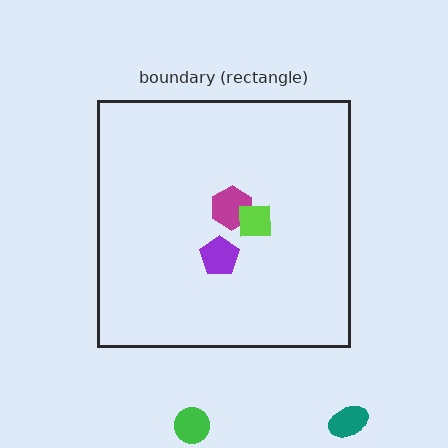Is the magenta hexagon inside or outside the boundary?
Inside.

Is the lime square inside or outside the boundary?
Inside.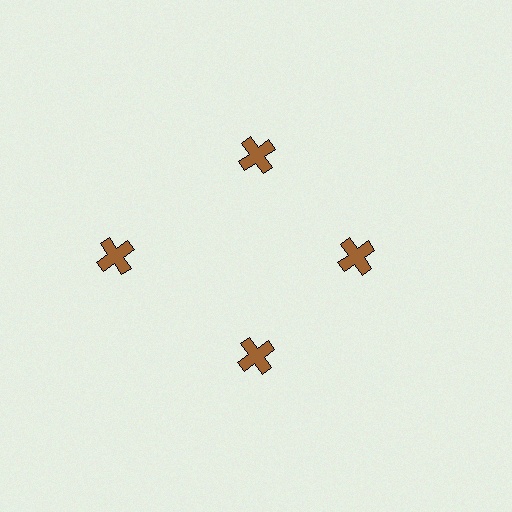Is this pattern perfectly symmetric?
No. The 4 brown crosses are arranged in a ring, but one element near the 9 o'clock position is pushed outward from the center, breaking the 4-fold rotational symmetry.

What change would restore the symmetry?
The symmetry would be restored by moving it inward, back onto the ring so that all 4 crosses sit at equal angles and equal distance from the center.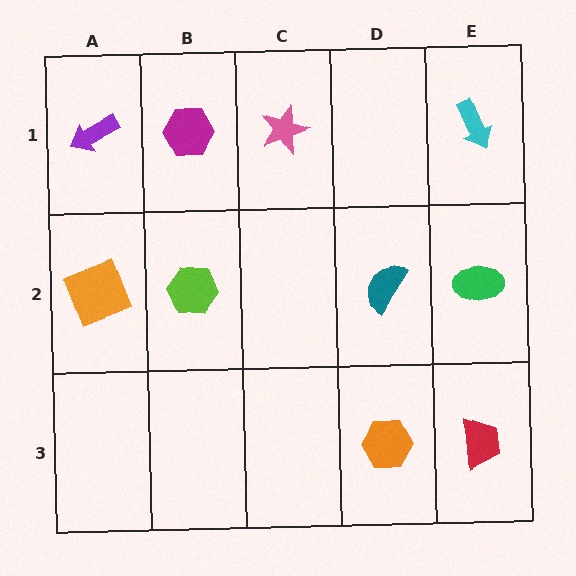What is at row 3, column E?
A red trapezoid.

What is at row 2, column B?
A lime hexagon.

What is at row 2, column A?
An orange square.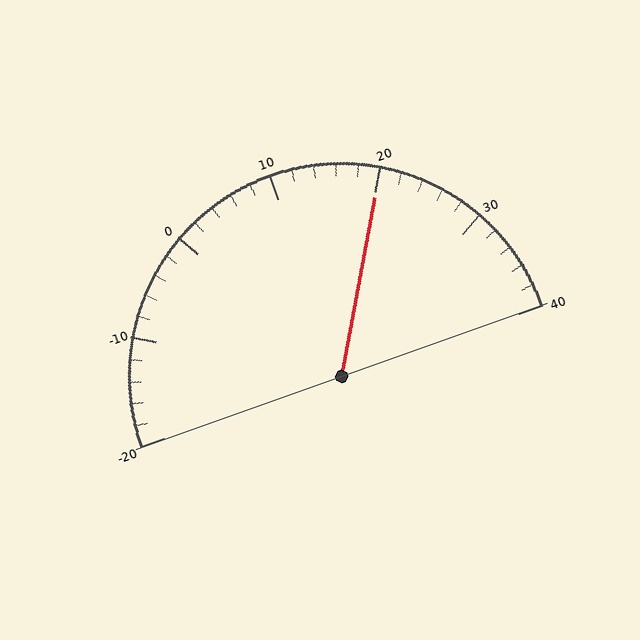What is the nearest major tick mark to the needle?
The nearest major tick mark is 20.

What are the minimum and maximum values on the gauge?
The gauge ranges from -20 to 40.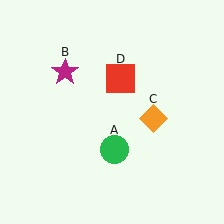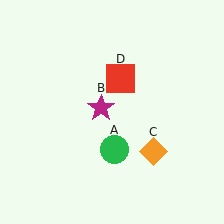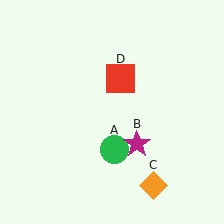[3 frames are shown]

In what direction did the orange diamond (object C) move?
The orange diamond (object C) moved down.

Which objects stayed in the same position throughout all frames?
Green circle (object A) and red square (object D) remained stationary.